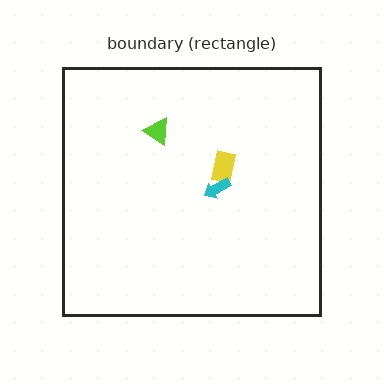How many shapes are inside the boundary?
3 inside, 0 outside.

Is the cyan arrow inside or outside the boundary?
Inside.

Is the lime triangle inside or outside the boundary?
Inside.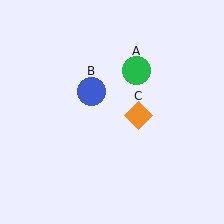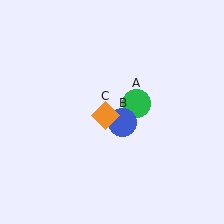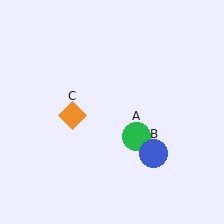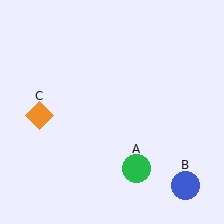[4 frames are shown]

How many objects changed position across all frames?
3 objects changed position: green circle (object A), blue circle (object B), orange diamond (object C).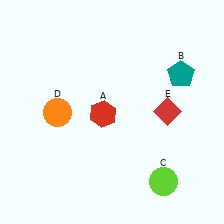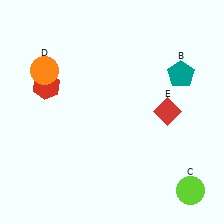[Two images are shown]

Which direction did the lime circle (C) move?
The lime circle (C) moved right.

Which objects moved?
The objects that moved are: the red hexagon (A), the lime circle (C), the orange circle (D).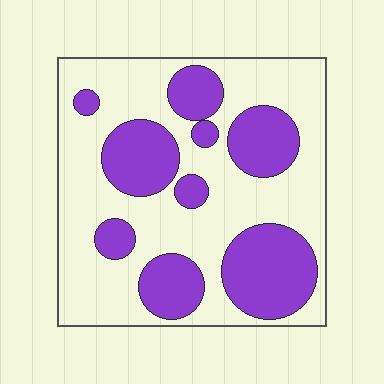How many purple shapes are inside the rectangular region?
9.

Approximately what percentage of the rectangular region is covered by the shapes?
Approximately 35%.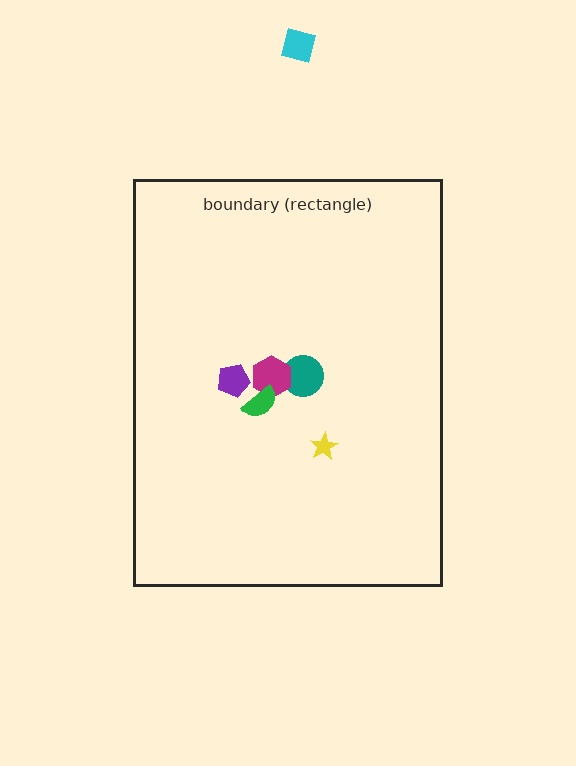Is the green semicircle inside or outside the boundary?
Inside.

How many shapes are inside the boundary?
5 inside, 1 outside.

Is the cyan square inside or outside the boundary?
Outside.